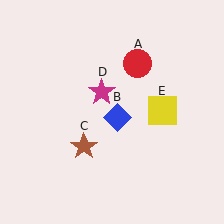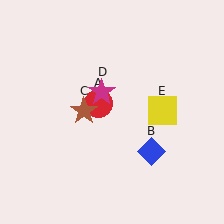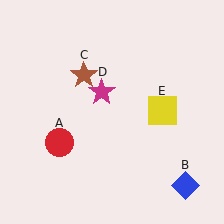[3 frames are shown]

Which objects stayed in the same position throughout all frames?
Magenta star (object D) and yellow square (object E) remained stationary.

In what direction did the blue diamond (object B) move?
The blue diamond (object B) moved down and to the right.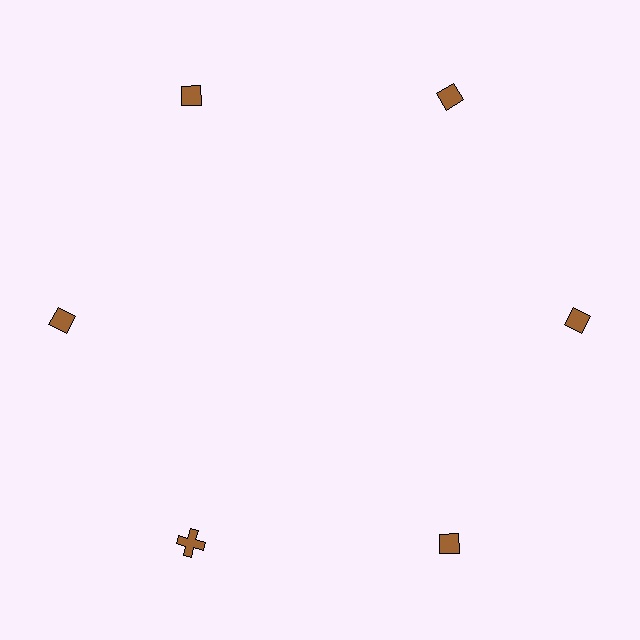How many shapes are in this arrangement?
There are 6 shapes arranged in a ring pattern.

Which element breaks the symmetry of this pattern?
The brown cross at roughly the 7 o'clock position breaks the symmetry. All other shapes are brown diamonds.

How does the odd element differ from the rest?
It has a different shape: cross instead of diamond.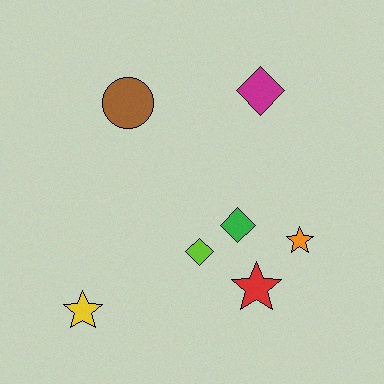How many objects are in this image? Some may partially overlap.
There are 7 objects.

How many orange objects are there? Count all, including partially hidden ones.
There is 1 orange object.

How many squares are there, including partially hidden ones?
There are no squares.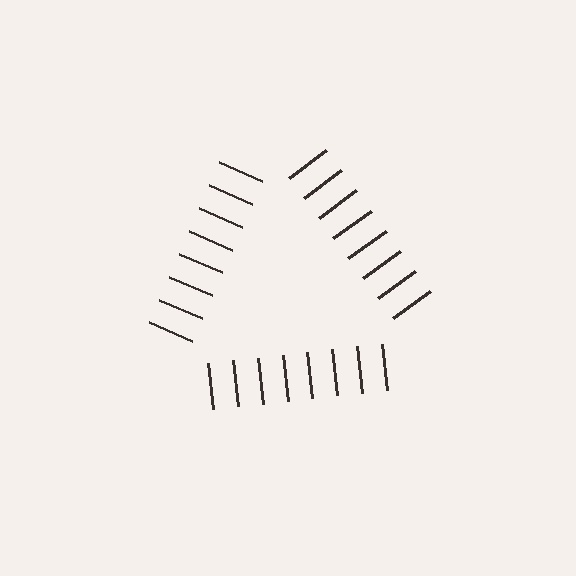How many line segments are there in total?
24 — 8 along each of the 3 edges.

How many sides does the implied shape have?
3 sides — the line-ends trace a triangle.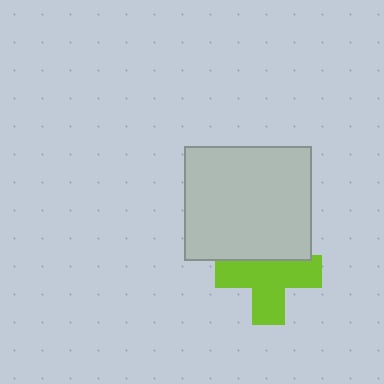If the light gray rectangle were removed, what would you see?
You would see the complete lime cross.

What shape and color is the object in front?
The object in front is a light gray rectangle.